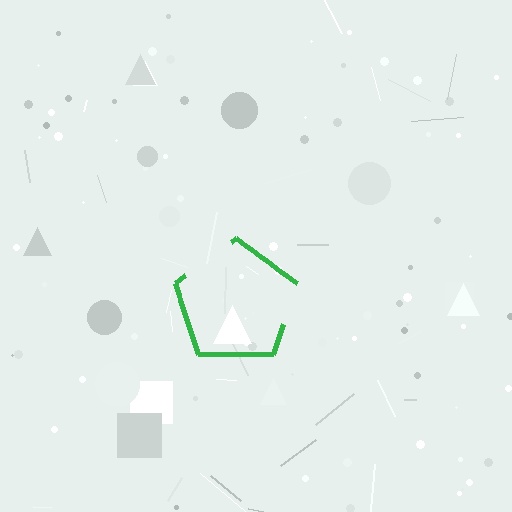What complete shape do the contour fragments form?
The contour fragments form a pentagon.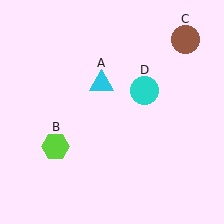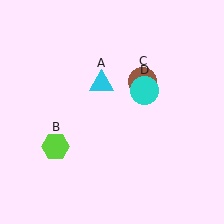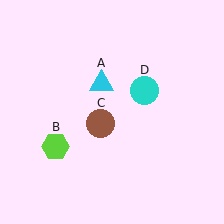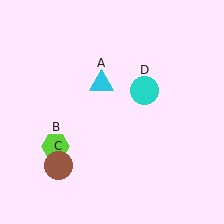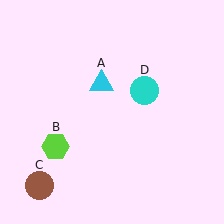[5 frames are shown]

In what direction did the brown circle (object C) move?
The brown circle (object C) moved down and to the left.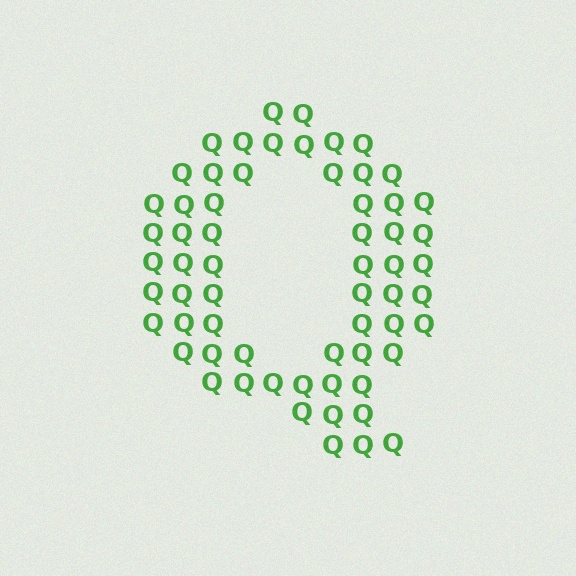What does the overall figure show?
The overall figure shows the letter Q.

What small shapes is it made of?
It is made of small letter Q's.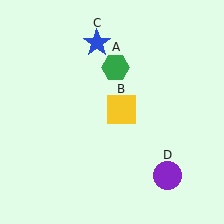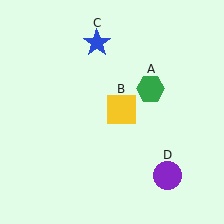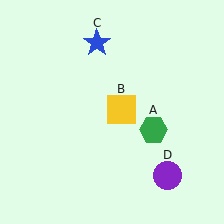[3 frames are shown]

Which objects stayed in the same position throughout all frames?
Yellow square (object B) and blue star (object C) and purple circle (object D) remained stationary.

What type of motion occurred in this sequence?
The green hexagon (object A) rotated clockwise around the center of the scene.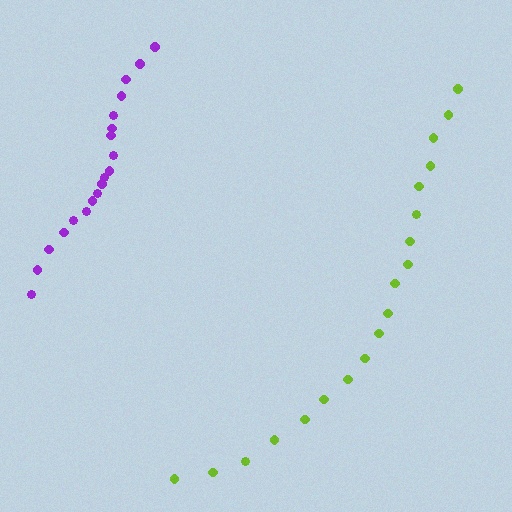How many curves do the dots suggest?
There are 2 distinct paths.